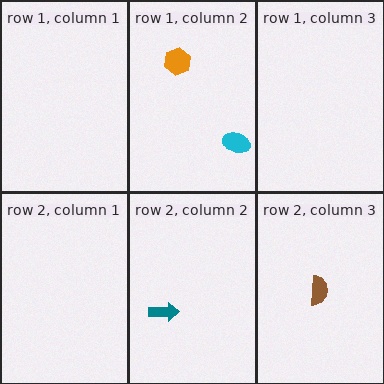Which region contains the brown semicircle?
The row 2, column 3 region.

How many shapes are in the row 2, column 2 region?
1.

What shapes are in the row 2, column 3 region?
The brown semicircle.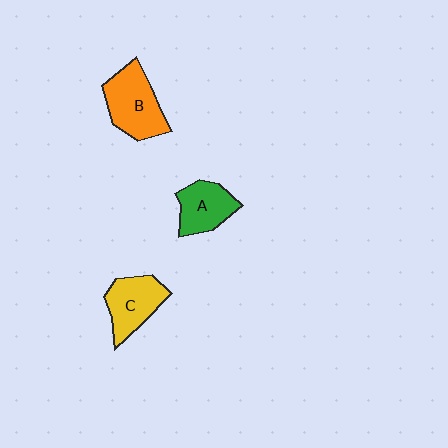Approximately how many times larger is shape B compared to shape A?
Approximately 1.3 times.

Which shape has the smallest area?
Shape A (green).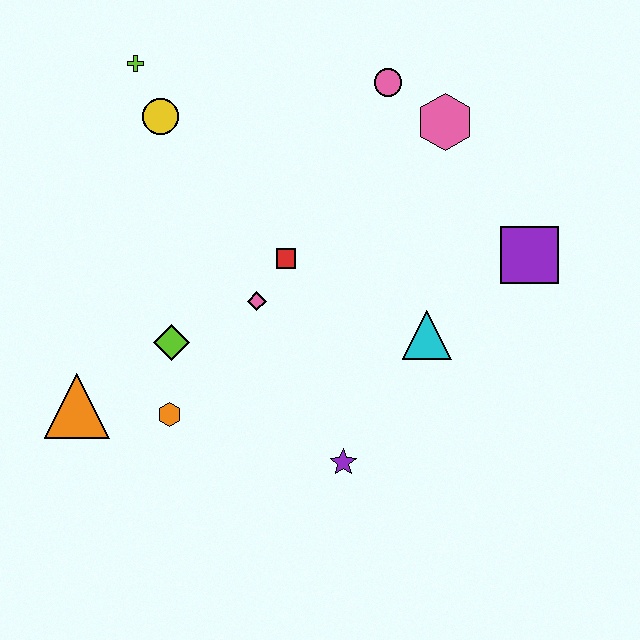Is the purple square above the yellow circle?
No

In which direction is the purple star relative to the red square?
The purple star is below the red square.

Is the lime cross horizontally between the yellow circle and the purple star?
No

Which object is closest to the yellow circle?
The lime cross is closest to the yellow circle.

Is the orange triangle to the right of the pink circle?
No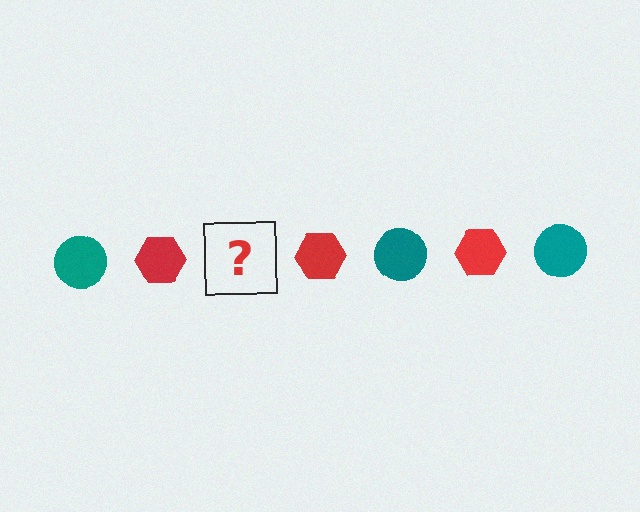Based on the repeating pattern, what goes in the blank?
The blank should be a teal circle.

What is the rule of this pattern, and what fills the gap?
The rule is that the pattern alternates between teal circle and red hexagon. The gap should be filled with a teal circle.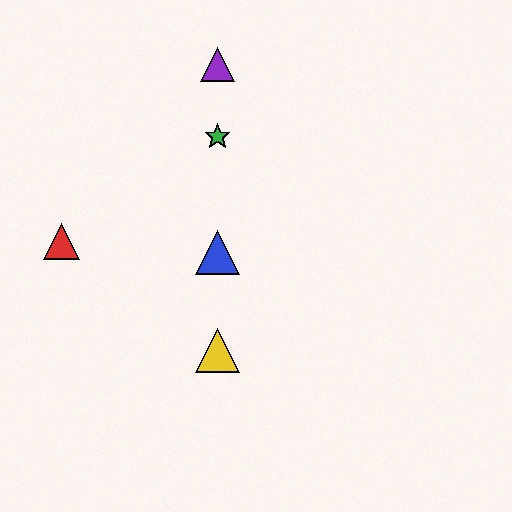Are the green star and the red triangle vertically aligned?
No, the green star is at x≈217 and the red triangle is at x≈61.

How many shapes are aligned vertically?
4 shapes (the blue triangle, the green star, the yellow triangle, the purple triangle) are aligned vertically.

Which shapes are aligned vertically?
The blue triangle, the green star, the yellow triangle, the purple triangle are aligned vertically.